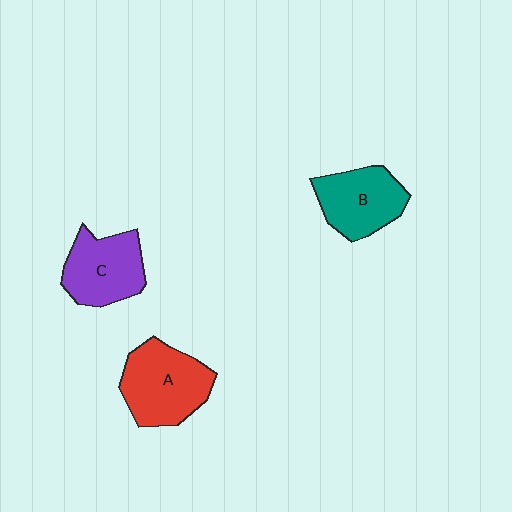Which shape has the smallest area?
Shape B (teal).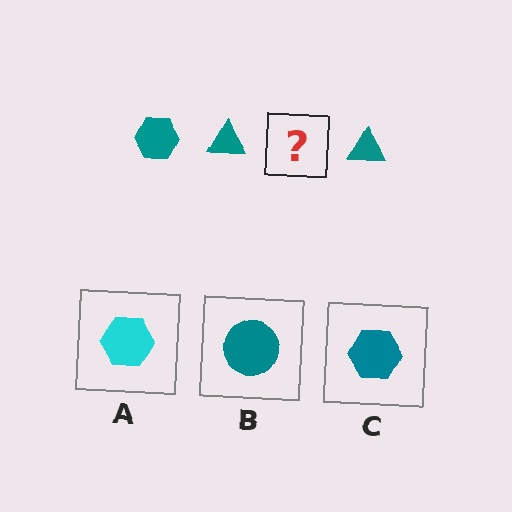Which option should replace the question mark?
Option C.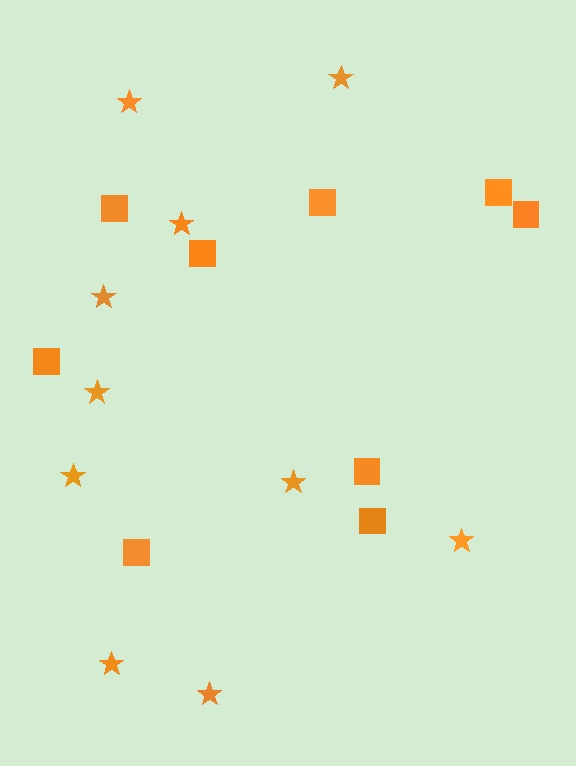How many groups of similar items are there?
There are 2 groups: one group of squares (9) and one group of stars (10).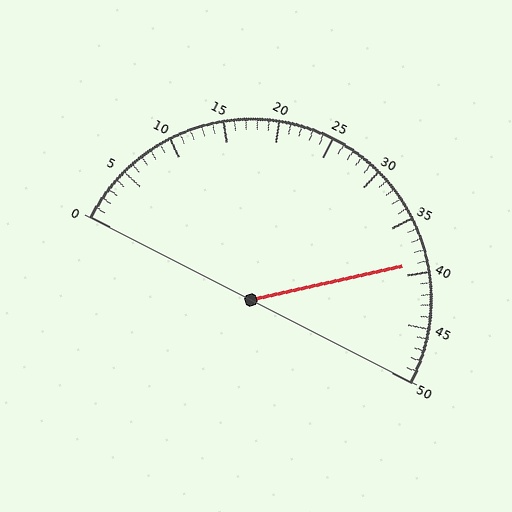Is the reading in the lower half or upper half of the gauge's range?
The reading is in the upper half of the range (0 to 50).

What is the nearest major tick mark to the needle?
The nearest major tick mark is 40.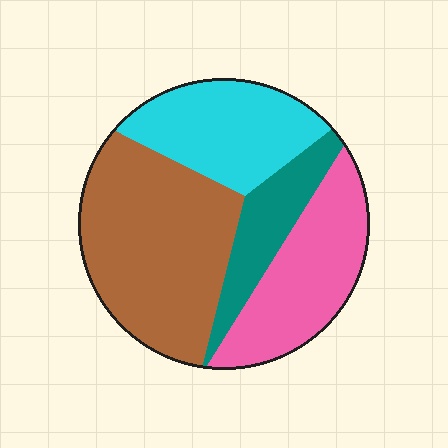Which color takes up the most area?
Brown, at roughly 40%.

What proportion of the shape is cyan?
Cyan covers around 25% of the shape.